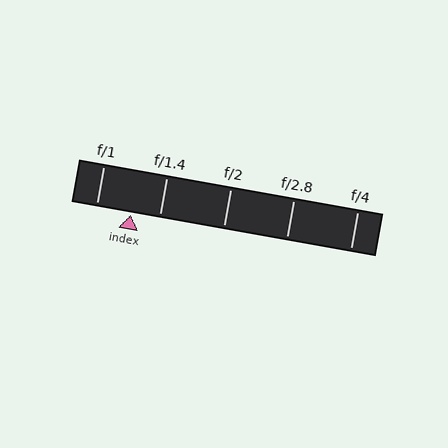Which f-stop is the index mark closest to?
The index mark is closest to f/1.4.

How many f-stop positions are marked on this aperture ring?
There are 5 f-stop positions marked.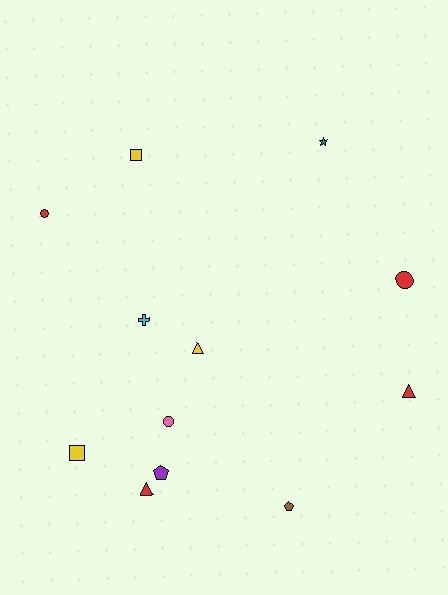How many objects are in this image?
There are 12 objects.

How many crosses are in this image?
There is 1 cross.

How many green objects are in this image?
There are no green objects.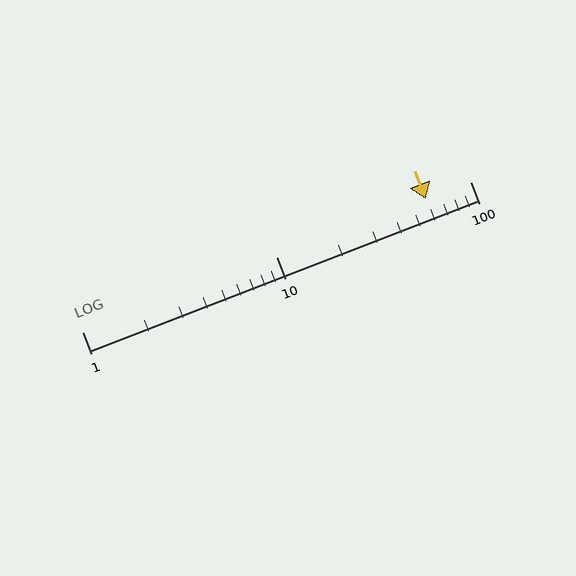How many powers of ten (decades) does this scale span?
The scale spans 2 decades, from 1 to 100.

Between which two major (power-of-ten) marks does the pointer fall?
The pointer is between 10 and 100.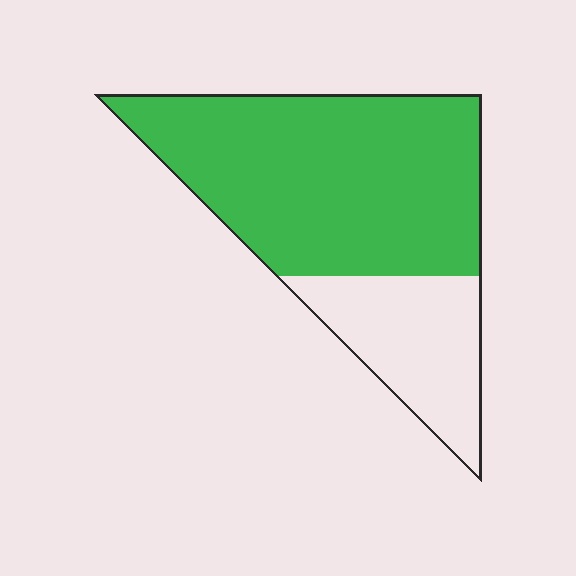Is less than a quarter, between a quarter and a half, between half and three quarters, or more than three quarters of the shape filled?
Between half and three quarters.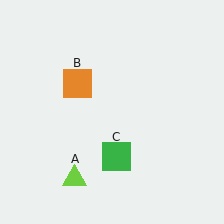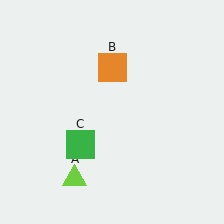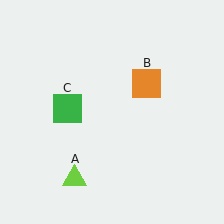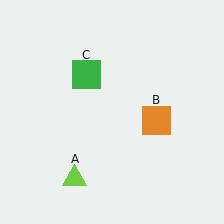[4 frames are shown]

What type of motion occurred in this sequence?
The orange square (object B), green square (object C) rotated clockwise around the center of the scene.